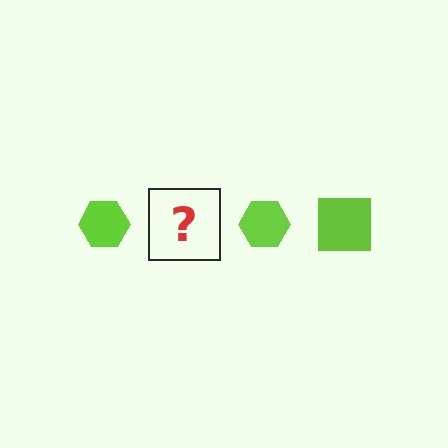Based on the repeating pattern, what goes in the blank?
The blank should be a lime square.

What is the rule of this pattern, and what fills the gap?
The rule is that the pattern cycles through hexagon, square shapes in lime. The gap should be filled with a lime square.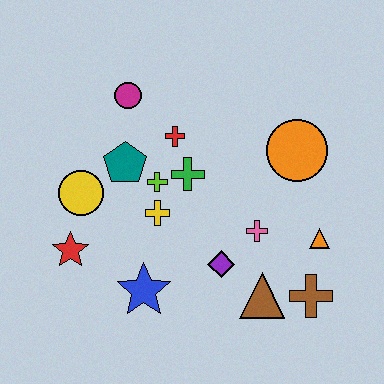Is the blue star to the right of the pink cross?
No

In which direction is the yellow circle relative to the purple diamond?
The yellow circle is to the left of the purple diamond.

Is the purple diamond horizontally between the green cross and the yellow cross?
No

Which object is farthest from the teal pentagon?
The brown cross is farthest from the teal pentagon.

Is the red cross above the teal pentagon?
Yes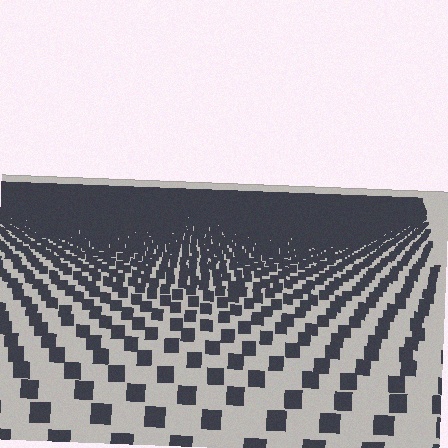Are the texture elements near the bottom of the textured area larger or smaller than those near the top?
Larger. Near the bottom, elements are closer to the viewer and appear at a bigger on-screen size.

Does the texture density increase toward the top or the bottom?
Density increases toward the top.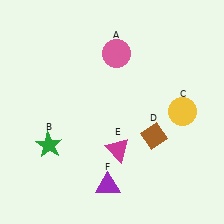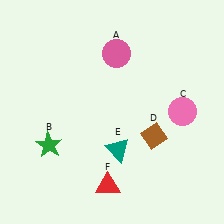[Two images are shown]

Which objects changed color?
C changed from yellow to pink. E changed from magenta to teal. F changed from purple to red.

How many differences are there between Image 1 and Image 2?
There are 3 differences between the two images.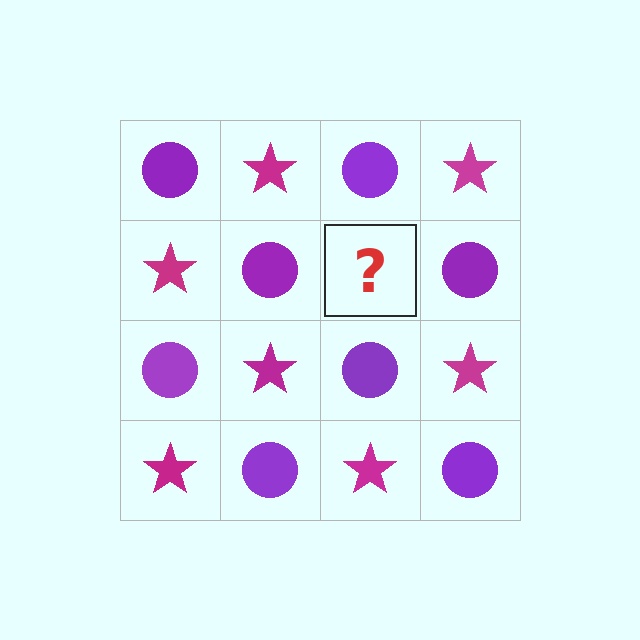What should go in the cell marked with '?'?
The missing cell should contain a magenta star.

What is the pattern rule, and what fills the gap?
The rule is that it alternates purple circle and magenta star in a checkerboard pattern. The gap should be filled with a magenta star.